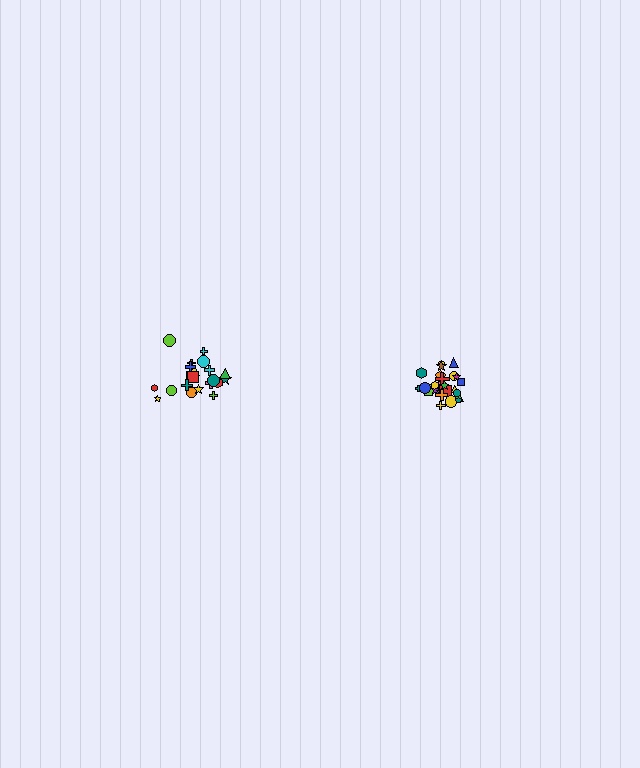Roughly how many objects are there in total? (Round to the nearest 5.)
Roughly 45 objects in total.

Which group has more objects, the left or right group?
The right group.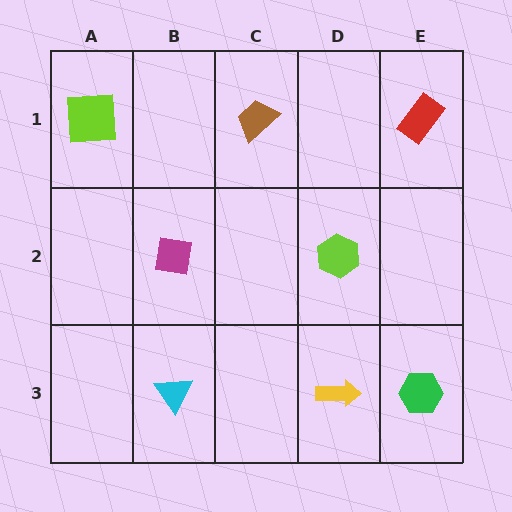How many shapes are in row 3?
3 shapes.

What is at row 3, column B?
A cyan triangle.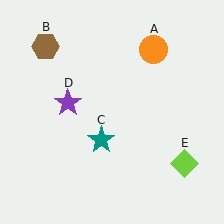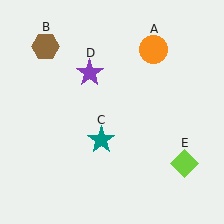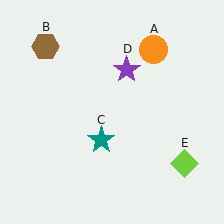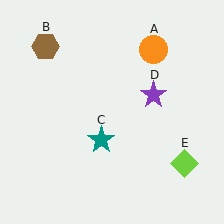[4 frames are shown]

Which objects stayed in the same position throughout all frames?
Orange circle (object A) and brown hexagon (object B) and teal star (object C) and lime diamond (object E) remained stationary.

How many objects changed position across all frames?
1 object changed position: purple star (object D).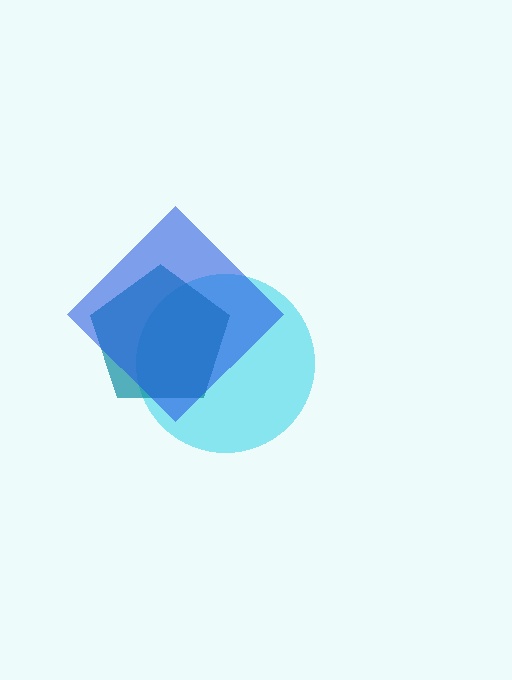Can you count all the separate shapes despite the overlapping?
Yes, there are 3 separate shapes.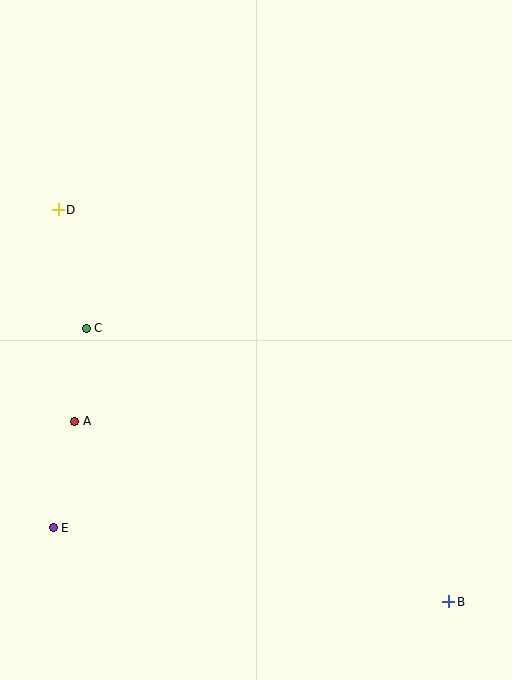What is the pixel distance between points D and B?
The distance between D and B is 553 pixels.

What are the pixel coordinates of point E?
Point E is at (53, 528).